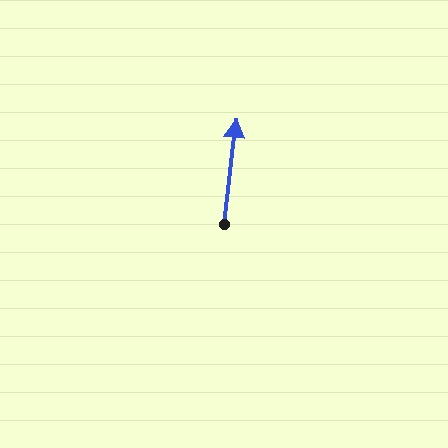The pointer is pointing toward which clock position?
Roughly 12 o'clock.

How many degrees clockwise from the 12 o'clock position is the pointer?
Approximately 6 degrees.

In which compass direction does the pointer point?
North.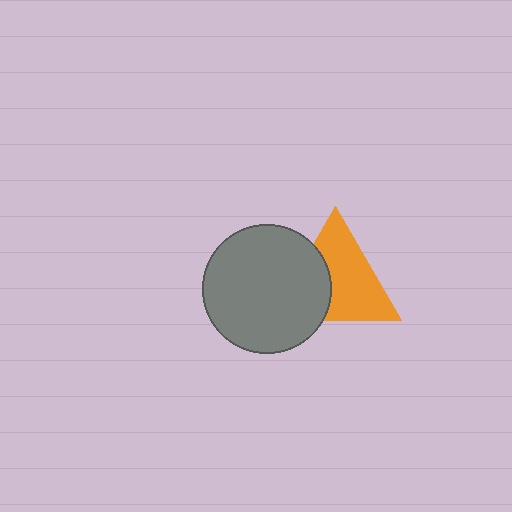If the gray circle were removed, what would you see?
You would see the complete orange triangle.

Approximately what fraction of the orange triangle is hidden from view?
Roughly 36% of the orange triangle is hidden behind the gray circle.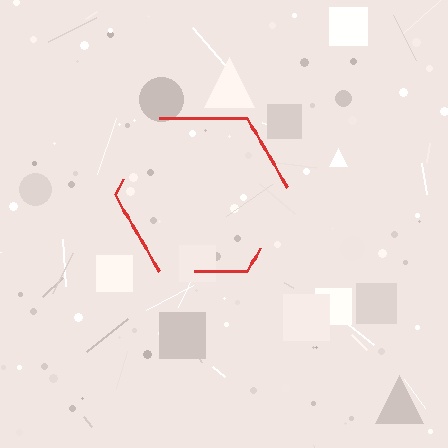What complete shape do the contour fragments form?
The contour fragments form a hexagon.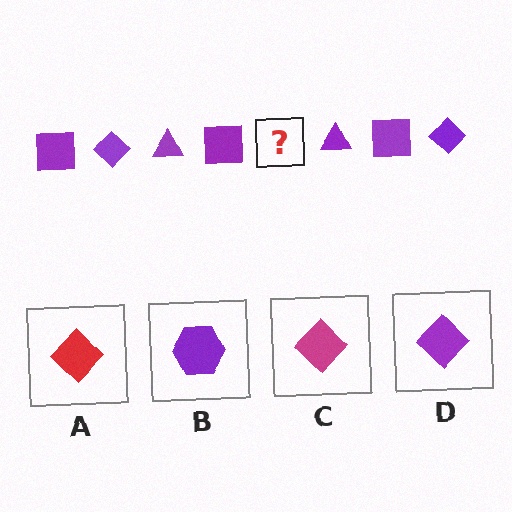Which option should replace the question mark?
Option D.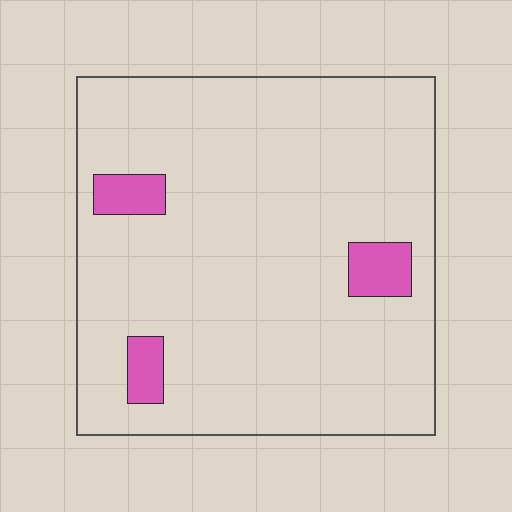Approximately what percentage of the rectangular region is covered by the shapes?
Approximately 5%.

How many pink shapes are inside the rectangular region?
3.